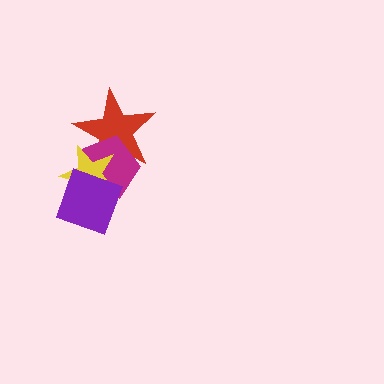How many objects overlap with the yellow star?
3 objects overlap with the yellow star.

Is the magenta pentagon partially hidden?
Yes, it is partially covered by another shape.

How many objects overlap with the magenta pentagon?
3 objects overlap with the magenta pentagon.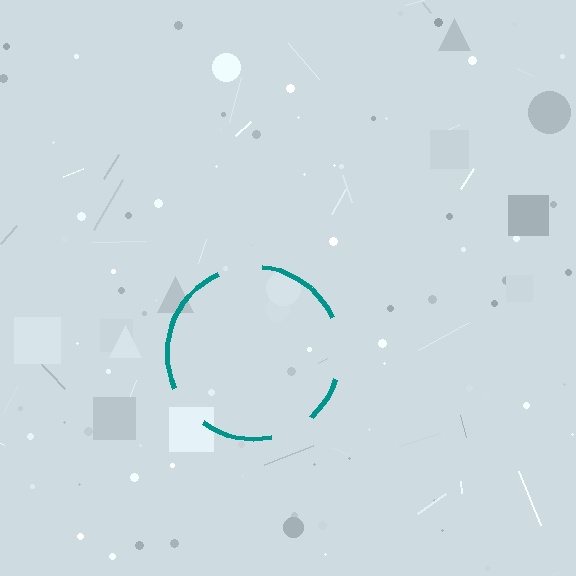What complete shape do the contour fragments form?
The contour fragments form a circle.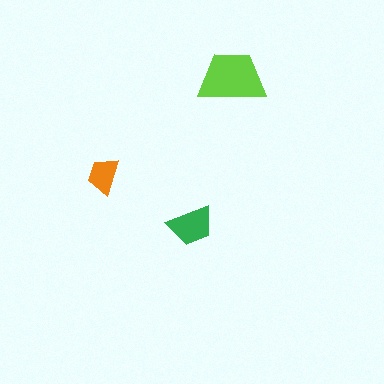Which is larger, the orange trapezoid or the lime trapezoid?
The lime one.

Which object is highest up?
The lime trapezoid is topmost.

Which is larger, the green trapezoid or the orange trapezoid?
The green one.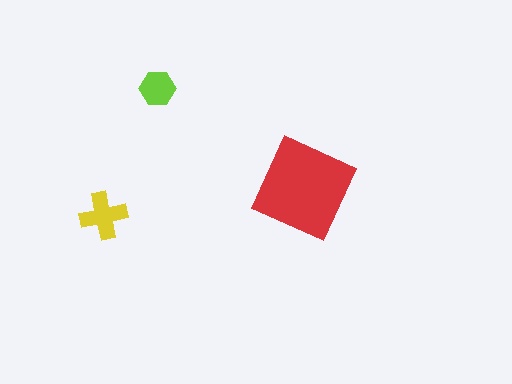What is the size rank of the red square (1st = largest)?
1st.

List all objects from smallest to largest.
The lime hexagon, the yellow cross, the red square.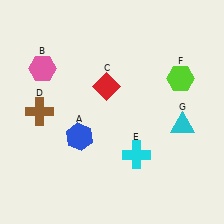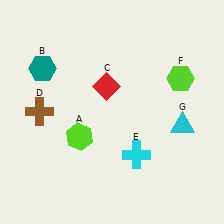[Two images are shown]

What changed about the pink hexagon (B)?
In Image 1, B is pink. In Image 2, it changed to teal.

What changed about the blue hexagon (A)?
In Image 1, A is blue. In Image 2, it changed to lime.